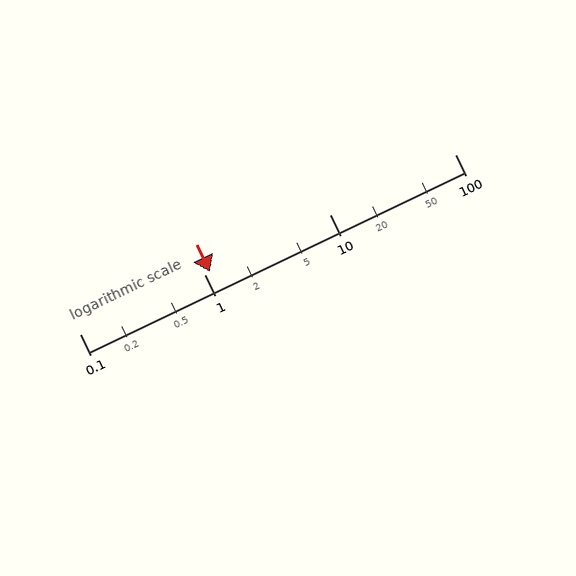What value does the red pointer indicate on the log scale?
The pointer indicates approximately 1.1.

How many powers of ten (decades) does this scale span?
The scale spans 3 decades, from 0.1 to 100.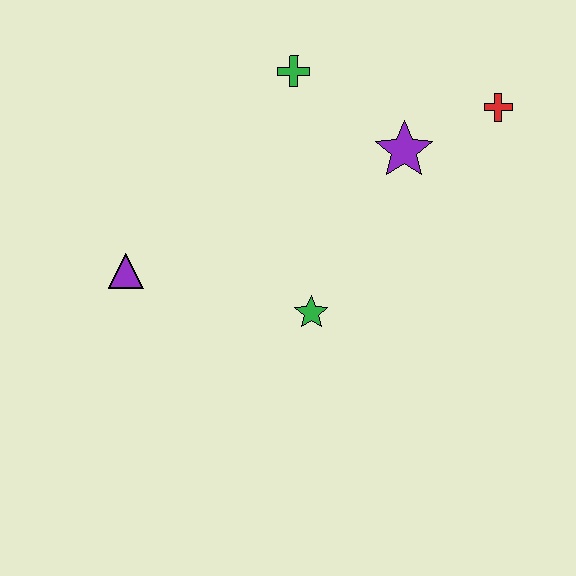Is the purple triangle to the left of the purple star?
Yes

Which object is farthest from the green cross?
The purple triangle is farthest from the green cross.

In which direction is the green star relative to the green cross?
The green star is below the green cross.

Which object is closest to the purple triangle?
The green star is closest to the purple triangle.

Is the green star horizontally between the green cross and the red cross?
Yes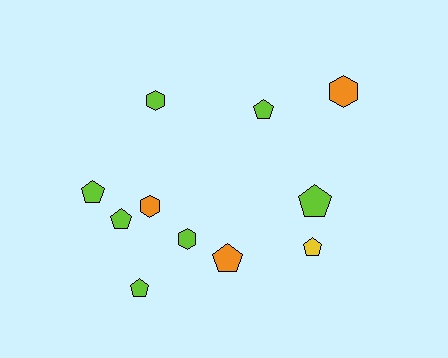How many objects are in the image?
There are 11 objects.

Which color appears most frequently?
Lime, with 7 objects.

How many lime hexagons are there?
There are 2 lime hexagons.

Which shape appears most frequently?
Pentagon, with 7 objects.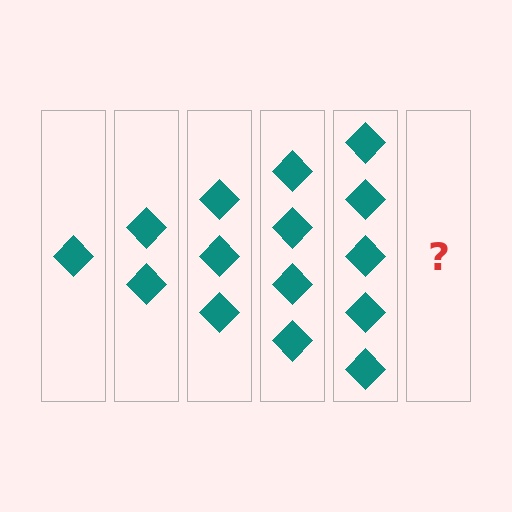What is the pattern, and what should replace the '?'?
The pattern is that each step adds one more diamond. The '?' should be 6 diamonds.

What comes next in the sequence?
The next element should be 6 diamonds.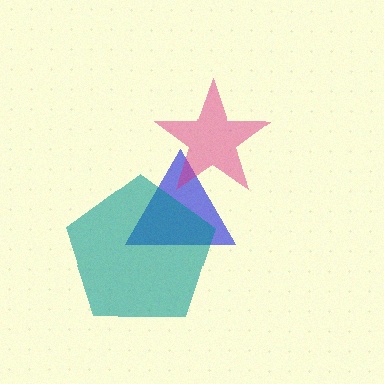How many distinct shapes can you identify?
There are 3 distinct shapes: a blue triangle, a magenta star, a teal pentagon.